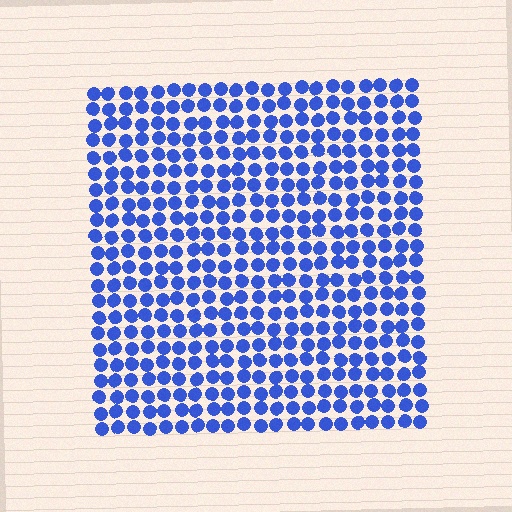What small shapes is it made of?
It is made of small circles.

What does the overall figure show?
The overall figure shows a square.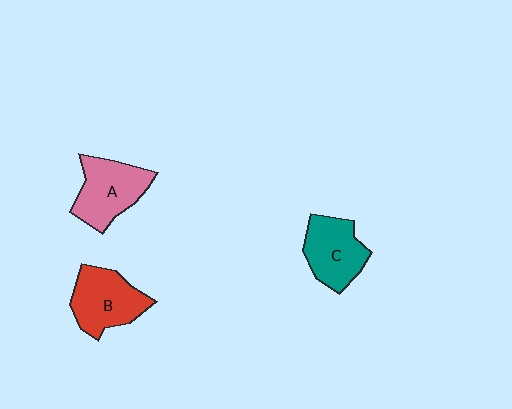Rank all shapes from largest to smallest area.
From largest to smallest: B (red), A (pink), C (teal).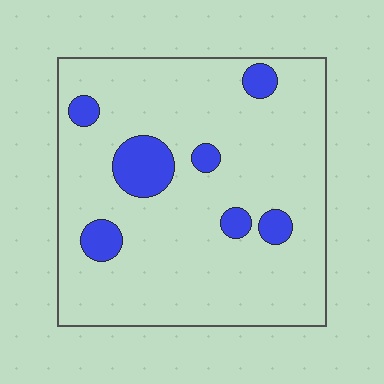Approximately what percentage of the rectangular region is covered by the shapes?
Approximately 10%.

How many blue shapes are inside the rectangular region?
7.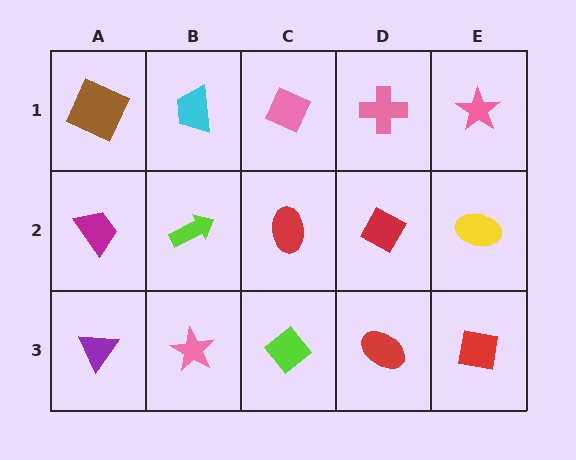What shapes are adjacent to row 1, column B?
A lime arrow (row 2, column B), a brown square (row 1, column A), a pink diamond (row 1, column C).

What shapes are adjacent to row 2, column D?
A pink cross (row 1, column D), a red ellipse (row 3, column D), a red ellipse (row 2, column C), a yellow ellipse (row 2, column E).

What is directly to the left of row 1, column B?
A brown square.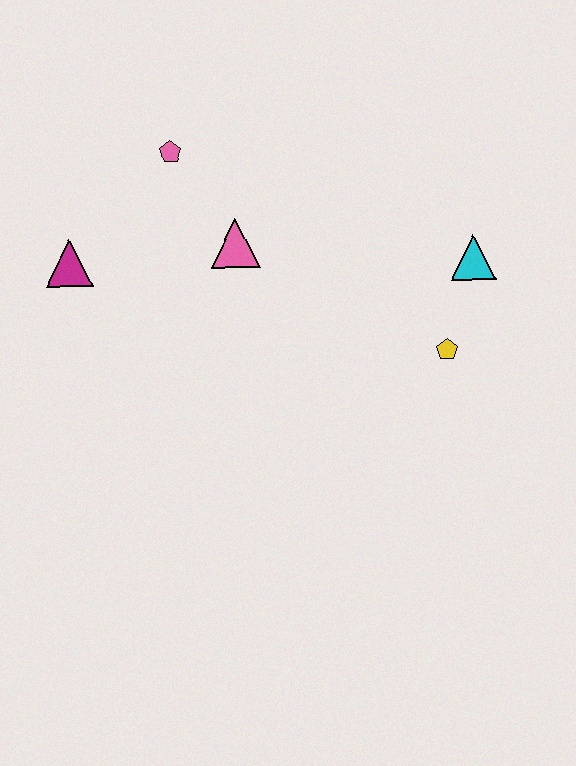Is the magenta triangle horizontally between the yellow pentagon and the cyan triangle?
No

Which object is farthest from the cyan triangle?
The magenta triangle is farthest from the cyan triangle.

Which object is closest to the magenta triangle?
The pink pentagon is closest to the magenta triangle.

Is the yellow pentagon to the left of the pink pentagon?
No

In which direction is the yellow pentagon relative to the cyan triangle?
The yellow pentagon is below the cyan triangle.